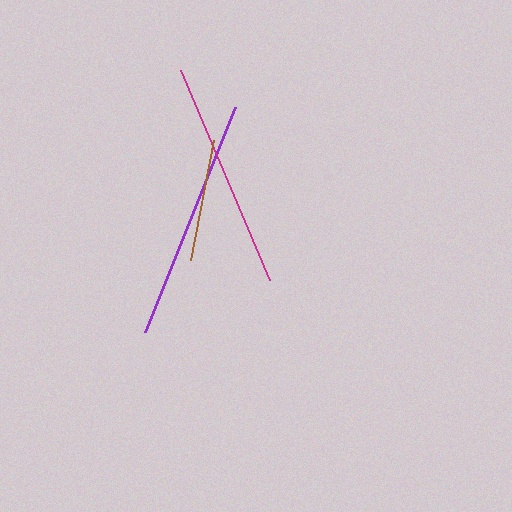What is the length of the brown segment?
The brown segment is approximately 122 pixels long.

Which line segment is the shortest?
The brown line is the shortest at approximately 122 pixels.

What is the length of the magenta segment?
The magenta segment is approximately 229 pixels long.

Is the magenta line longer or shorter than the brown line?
The magenta line is longer than the brown line.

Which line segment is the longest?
The purple line is the longest at approximately 242 pixels.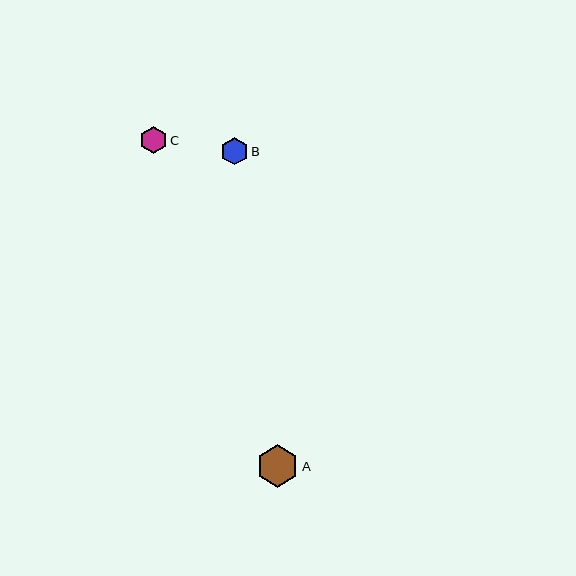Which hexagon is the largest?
Hexagon A is the largest with a size of approximately 42 pixels.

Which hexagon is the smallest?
Hexagon C is the smallest with a size of approximately 27 pixels.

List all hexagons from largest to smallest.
From largest to smallest: A, B, C.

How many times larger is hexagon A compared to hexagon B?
Hexagon A is approximately 1.5 times the size of hexagon B.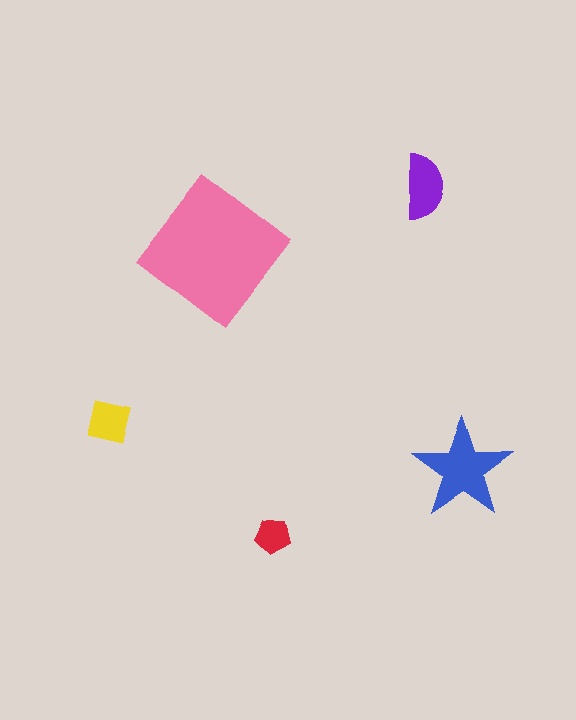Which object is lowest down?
The red pentagon is bottommost.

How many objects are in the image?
There are 5 objects in the image.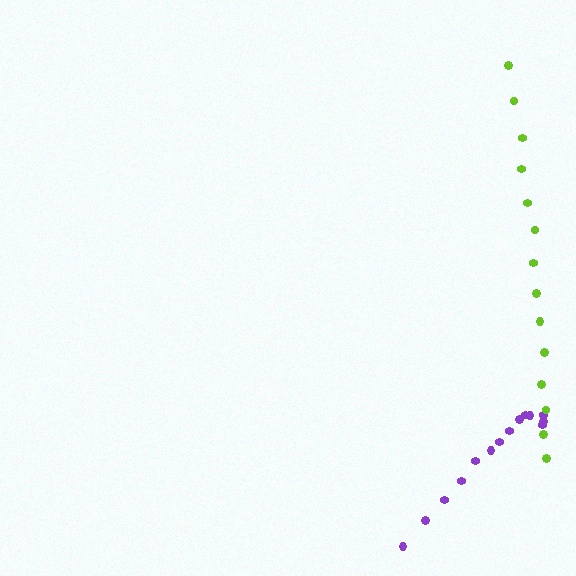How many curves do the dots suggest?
There are 2 distinct paths.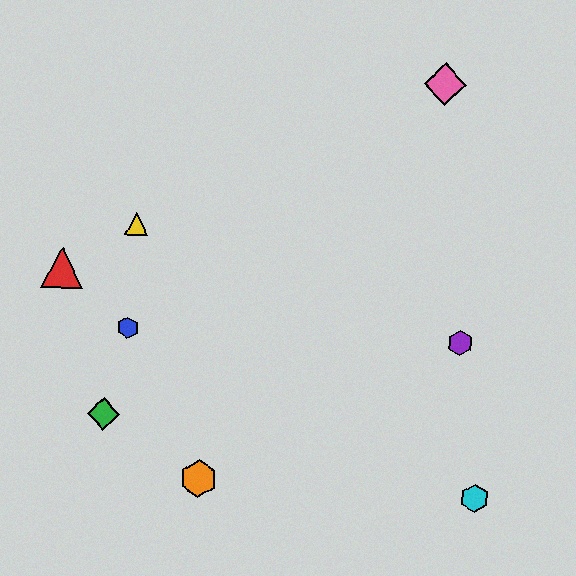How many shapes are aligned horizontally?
2 shapes (the blue hexagon, the purple hexagon) are aligned horizontally.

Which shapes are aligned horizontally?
The blue hexagon, the purple hexagon are aligned horizontally.